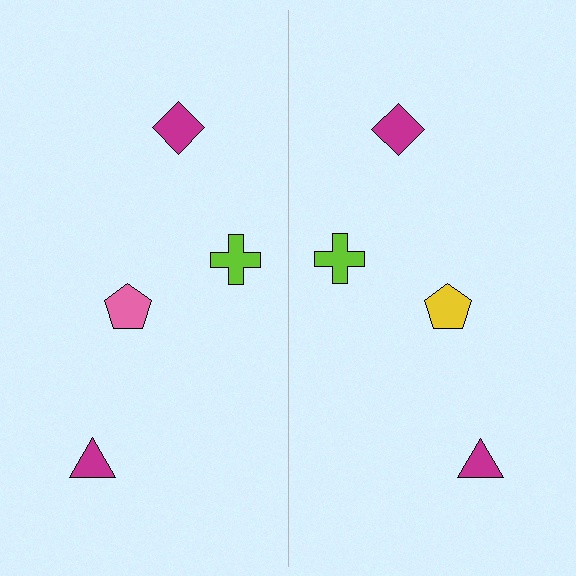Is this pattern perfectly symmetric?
No, the pattern is not perfectly symmetric. The yellow pentagon on the right side breaks the symmetry — its mirror counterpart is pink.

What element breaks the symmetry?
The yellow pentagon on the right side breaks the symmetry — its mirror counterpart is pink.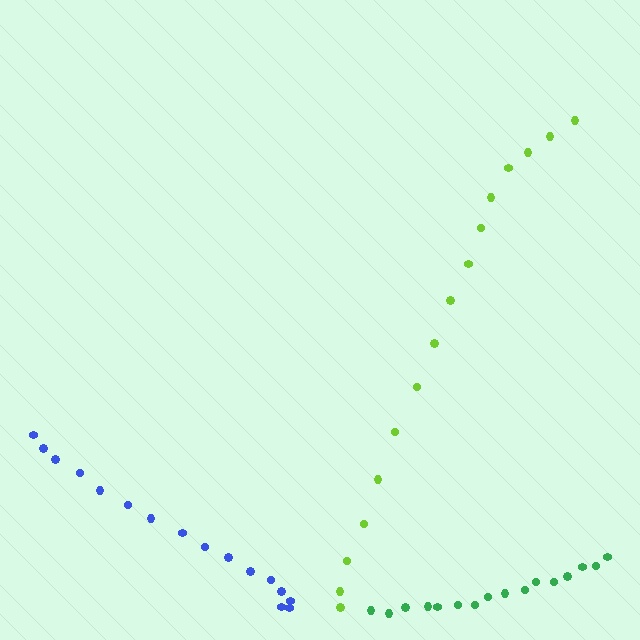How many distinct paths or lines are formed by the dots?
There are 3 distinct paths.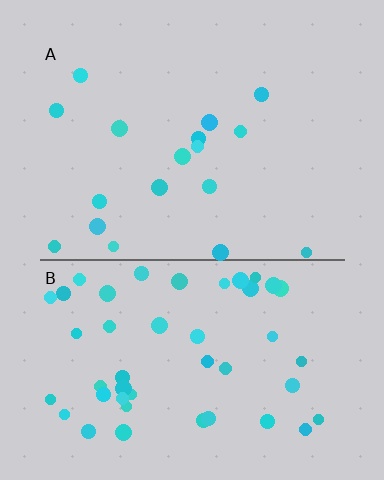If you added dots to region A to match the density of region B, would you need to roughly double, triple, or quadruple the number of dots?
Approximately triple.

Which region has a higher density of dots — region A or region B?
B (the bottom).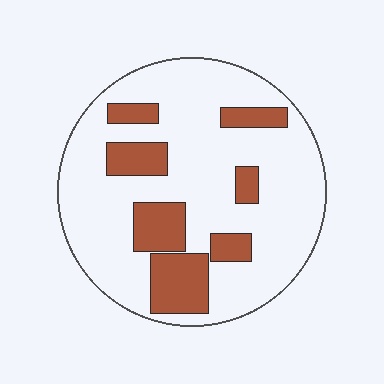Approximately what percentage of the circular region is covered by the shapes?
Approximately 25%.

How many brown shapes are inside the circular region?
7.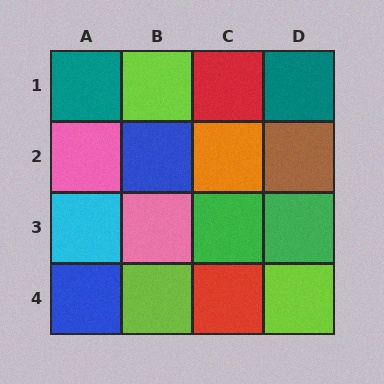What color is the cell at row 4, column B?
Lime.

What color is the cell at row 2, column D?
Brown.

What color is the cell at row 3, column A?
Cyan.